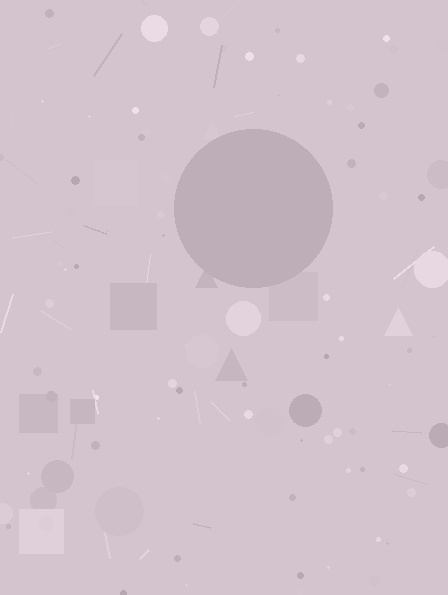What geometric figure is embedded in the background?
A circle is embedded in the background.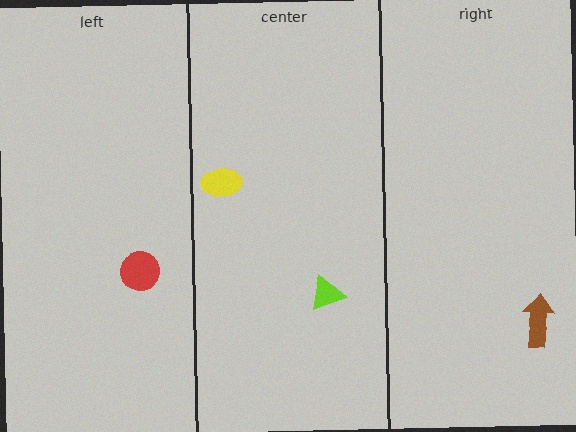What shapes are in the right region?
The brown arrow.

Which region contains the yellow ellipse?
The center region.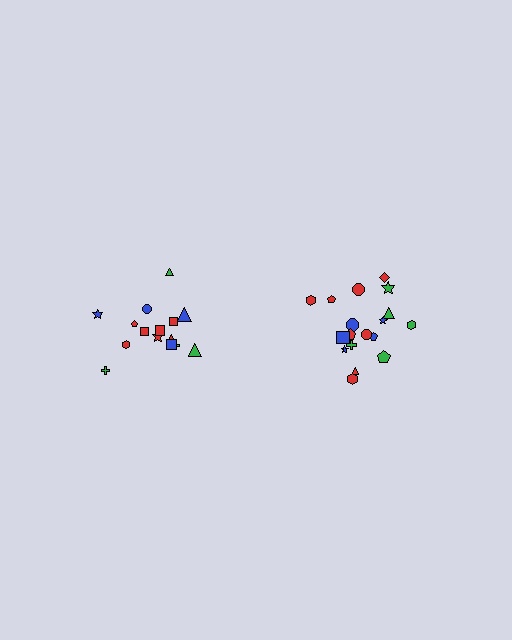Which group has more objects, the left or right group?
The right group.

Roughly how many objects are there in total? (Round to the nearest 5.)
Roughly 35 objects in total.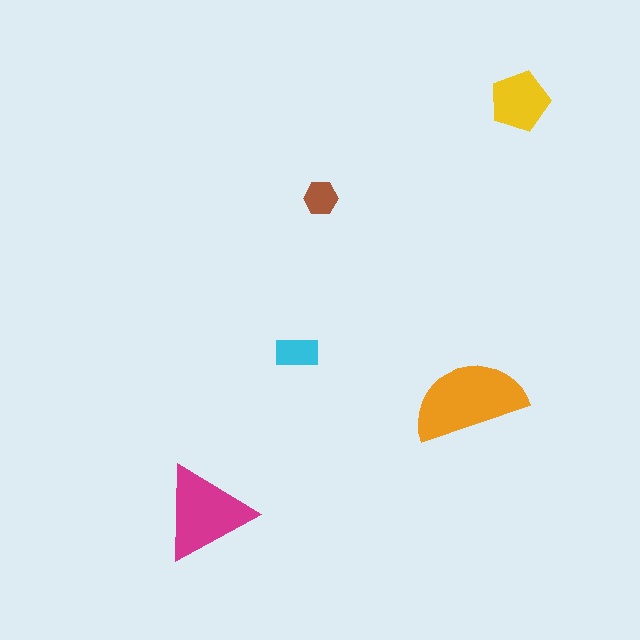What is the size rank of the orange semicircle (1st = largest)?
1st.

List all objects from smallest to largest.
The brown hexagon, the cyan rectangle, the yellow pentagon, the magenta triangle, the orange semicircle.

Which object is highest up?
The yellow pentagon is topmost.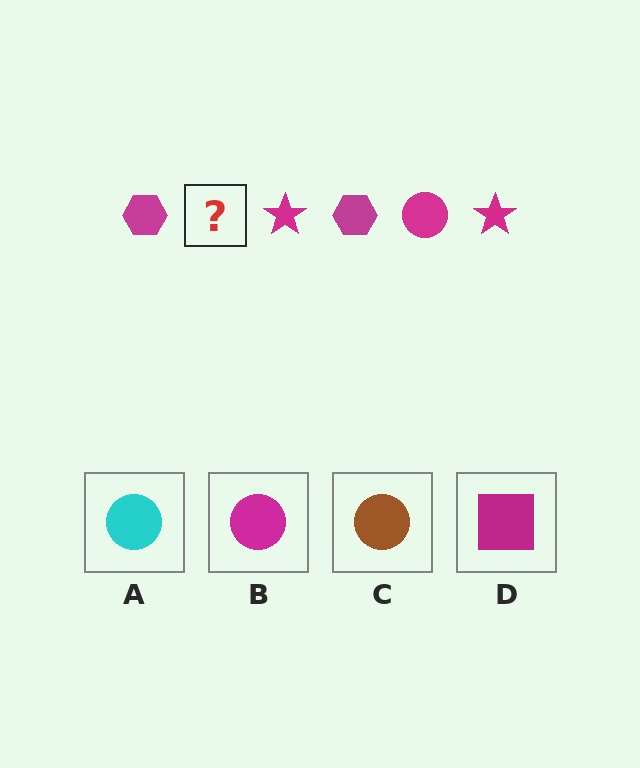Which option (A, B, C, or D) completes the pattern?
B.